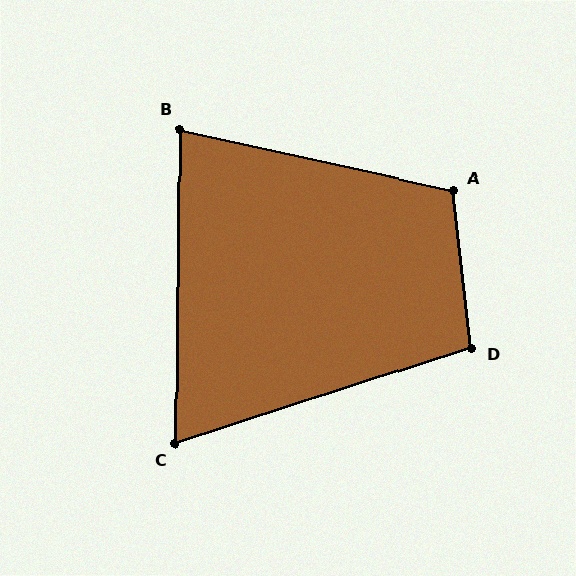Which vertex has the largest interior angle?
A, at approximately 109 degrees.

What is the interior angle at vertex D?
Approximately 102 degrees (obtuse).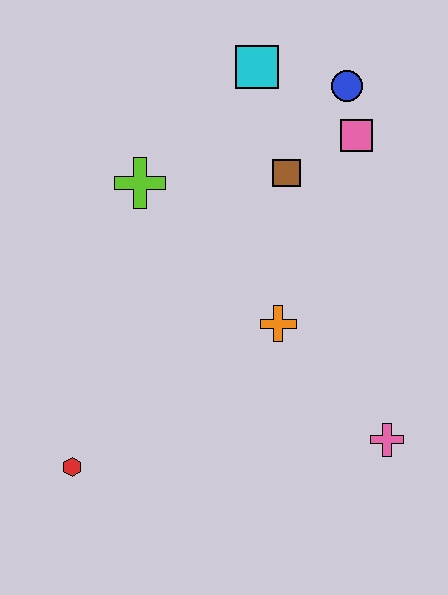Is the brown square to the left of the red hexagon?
No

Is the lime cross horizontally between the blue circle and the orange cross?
No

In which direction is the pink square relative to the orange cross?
The pink square is above the orange cross.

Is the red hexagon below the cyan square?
Yes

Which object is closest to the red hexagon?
The orange cross is closest to the red hexagon.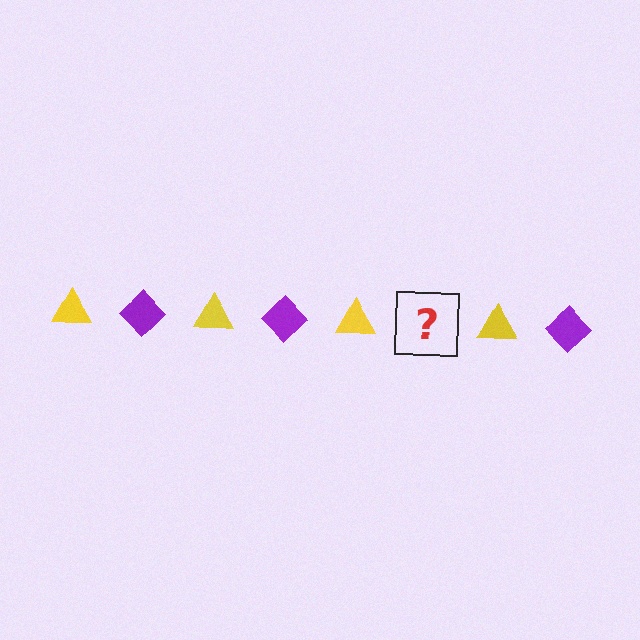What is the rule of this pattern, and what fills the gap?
The rule is that the pattern alternates between yellow triangle and purple diamond. The gap should be filled with a purple diamond.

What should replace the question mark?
The question mark should be replaced with a purple diamond.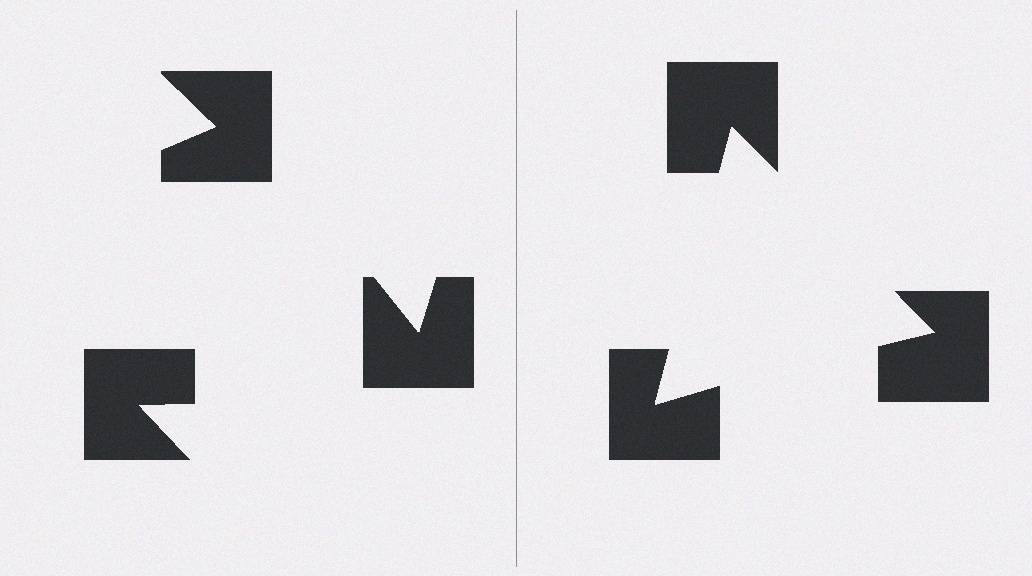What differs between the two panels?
The notched squares are positioned identically on both sides; only the wedge orientations differ. On the right they align to a triangle; on the left they are misaligned.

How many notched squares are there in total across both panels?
6 — 3 on each side.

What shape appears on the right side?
An illusory triangle.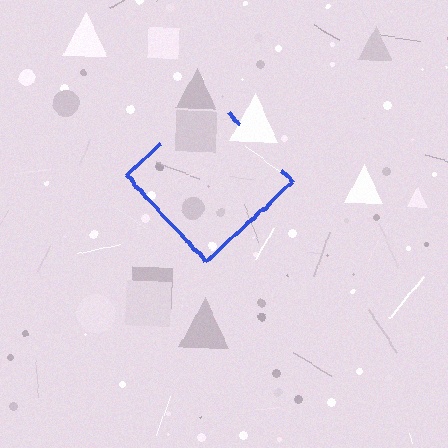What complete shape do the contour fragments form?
The contour fragments form a diamond.